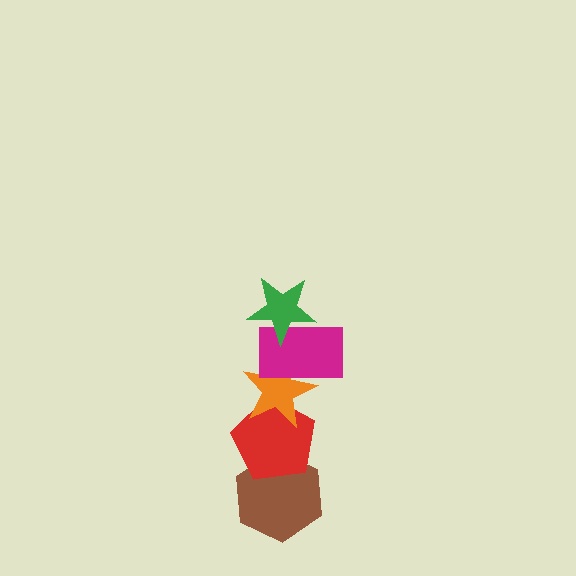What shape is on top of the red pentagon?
The orange star is on top of the red pentagon.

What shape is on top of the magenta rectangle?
The green star is on top of the magenta rectangle.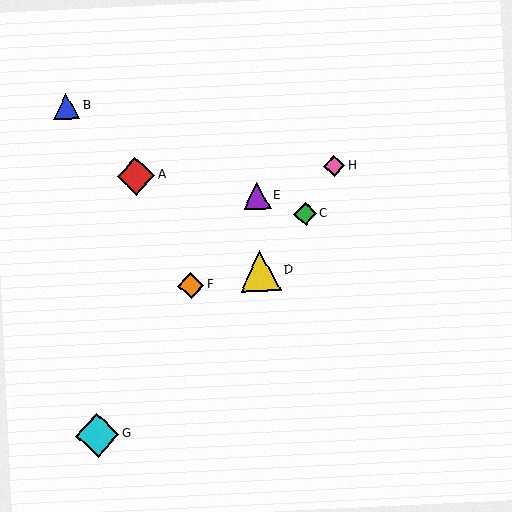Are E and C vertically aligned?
No, E is at x≈257 and C is at x≈305.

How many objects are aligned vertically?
2 objects (D, E) are aligned vertically.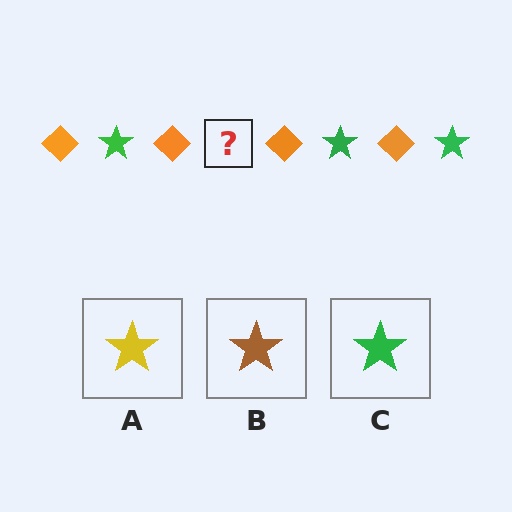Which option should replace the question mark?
Option C.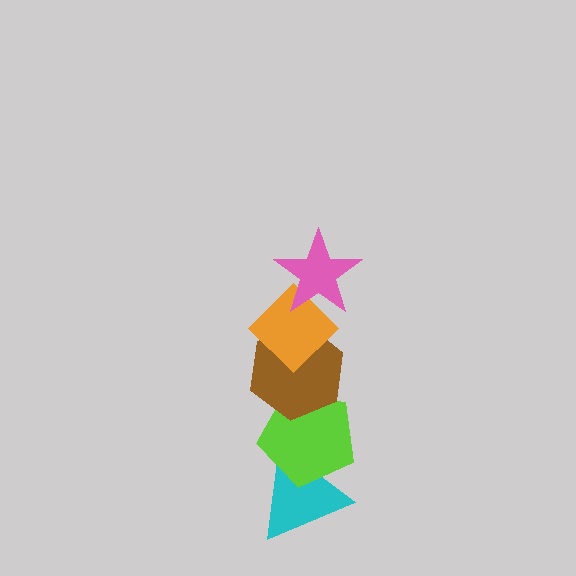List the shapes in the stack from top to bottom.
From top to bottom: the pink star, the orange diamond, the brown hexagon, the lime pentagon, the cyan triangle.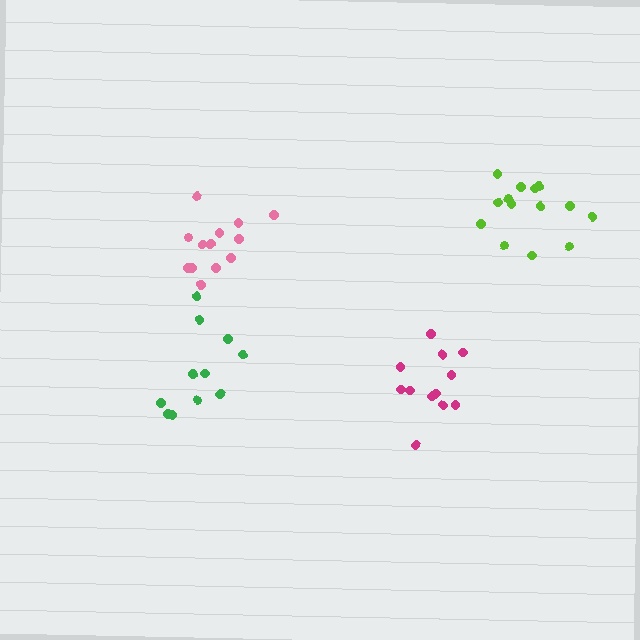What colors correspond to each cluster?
The clusters are colored: lime, green, pink, magenta.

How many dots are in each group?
Group 1: 14 dots, Group 2: 11 dots, Group 3: 13 dots, Group 4: 12 dots (50 total).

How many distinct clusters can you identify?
There are 4 distinct clusters.